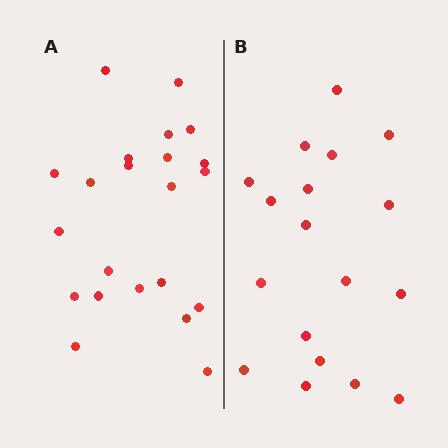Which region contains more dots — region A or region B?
Region A (the left region) has more dots.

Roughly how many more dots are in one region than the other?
Region A has about 4 more dots than region B.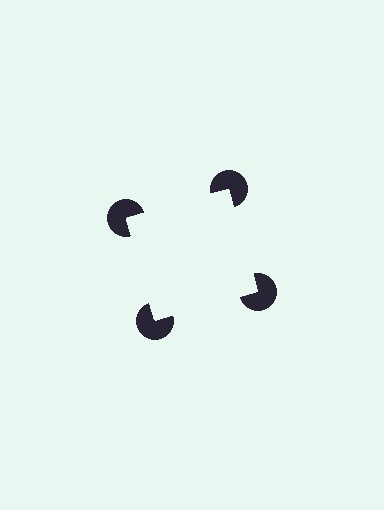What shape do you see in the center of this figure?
An illusory square — its edges are inferred from the aligned wedge cuts in the pac-man discs, not physically drawn.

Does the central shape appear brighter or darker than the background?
It typically appears slightly brighter than the background, even though no actual brightness change is drawn.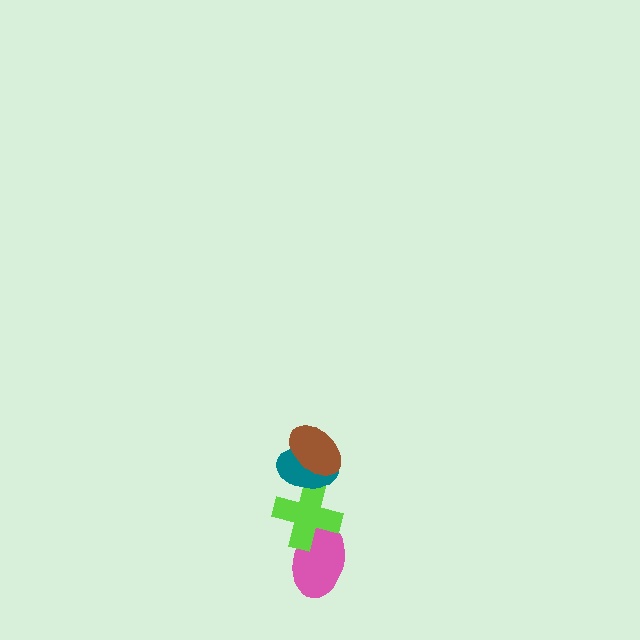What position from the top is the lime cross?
The lime cross is 3rd from the top.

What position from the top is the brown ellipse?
The brown ellipse is 1st from the top.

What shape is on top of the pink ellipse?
The lime cross is on top of the pink ellipse.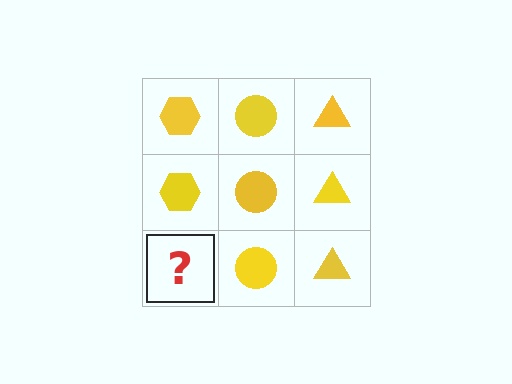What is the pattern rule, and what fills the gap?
The rule is that each column has a consistent shape. The gap should be filled with a yellow hexagon.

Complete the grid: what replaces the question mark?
The question mark should be replaced with a yellow hexagon.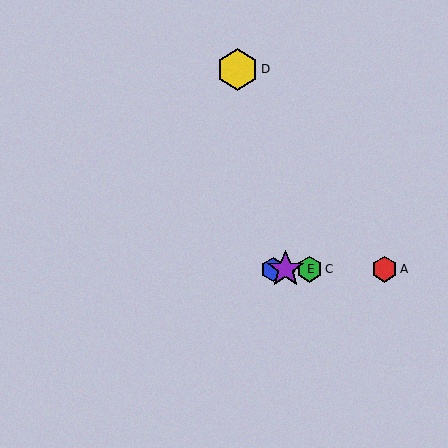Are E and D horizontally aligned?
No, E is at y≈270 and D is at y≈69.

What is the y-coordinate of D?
Object D is at y≈69.